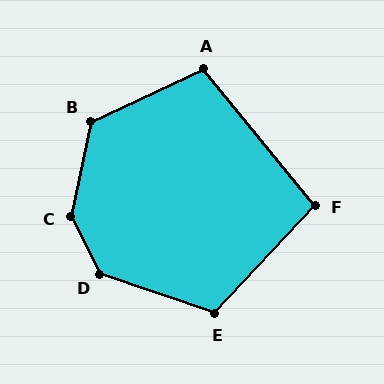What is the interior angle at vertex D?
Approximately 136 degrees (obtuse).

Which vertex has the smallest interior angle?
F, at approximately 98 degrees.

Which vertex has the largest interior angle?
C, at approximately 142 degrees.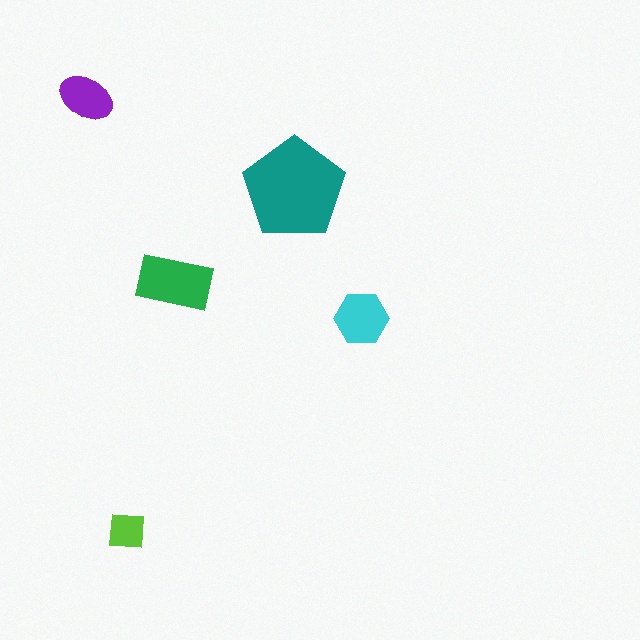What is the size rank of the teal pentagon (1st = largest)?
1st.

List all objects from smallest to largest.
The lime square, the purple ellipse, the cyan hexagon, the green rectangle, the teal pentagon.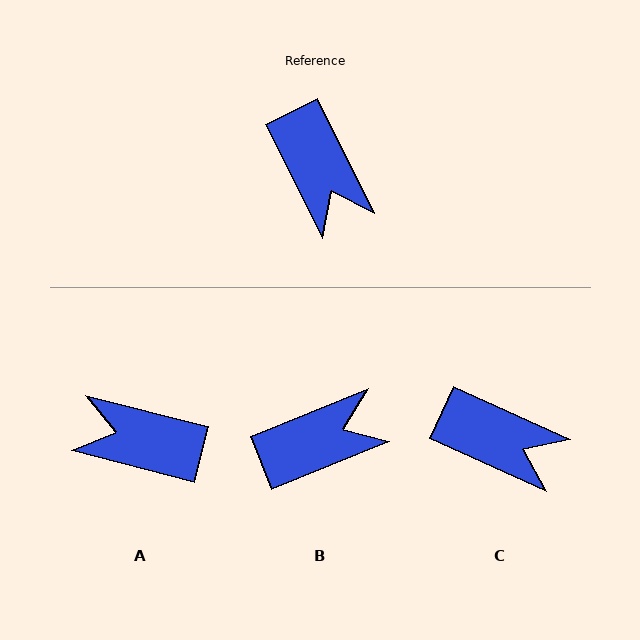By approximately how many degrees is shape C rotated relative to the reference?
Approximately 39 degrees counter-clockwise.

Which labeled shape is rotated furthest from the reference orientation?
A, about 131 degrees away.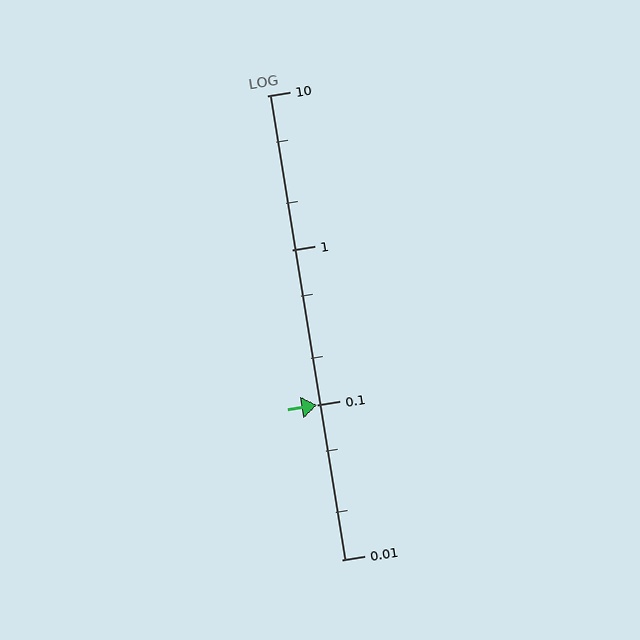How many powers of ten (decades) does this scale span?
The scale spans 3 decades, from 0.01 to 10.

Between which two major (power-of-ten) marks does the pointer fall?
The pointer is between 0.1 and 1.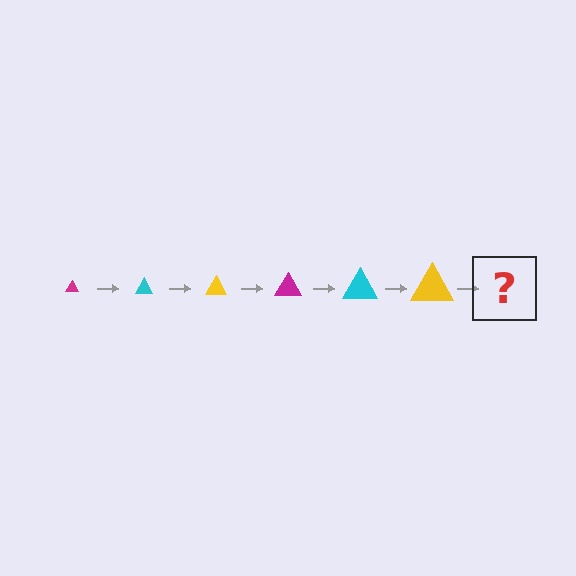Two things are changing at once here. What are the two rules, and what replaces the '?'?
The two rules are that the triangle grows larger each step and the color cycles through magenta, cyan, and yellow. The '?' should be a magenta triangle, larger than the previous one.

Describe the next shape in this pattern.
It should be a magenta triangle, larger than the previous one.